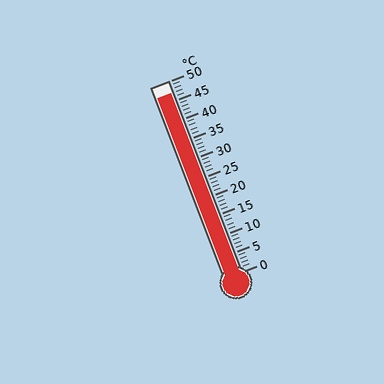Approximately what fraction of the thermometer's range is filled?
The thermometer is filled to approximately 95% of its range.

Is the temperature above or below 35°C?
The temperature is above 35°C.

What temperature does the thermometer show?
The thermometer shows approximately 47°C.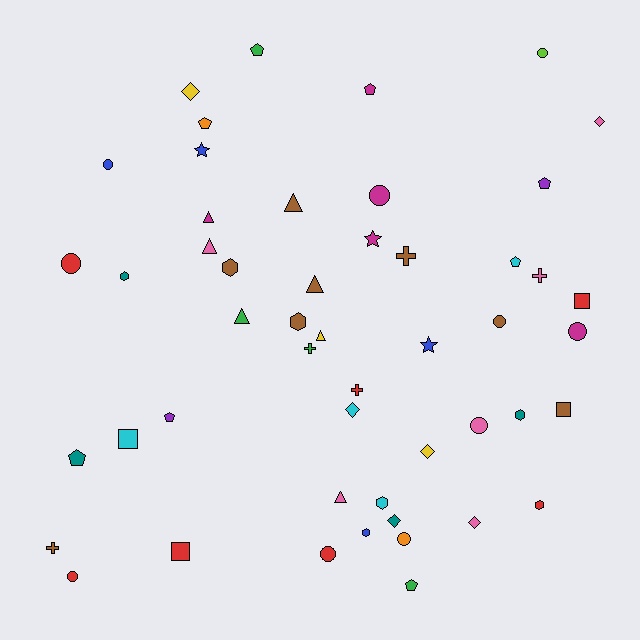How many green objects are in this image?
There are 4 green objects.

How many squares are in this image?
There are 4 squares.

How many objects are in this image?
There are 50 objects.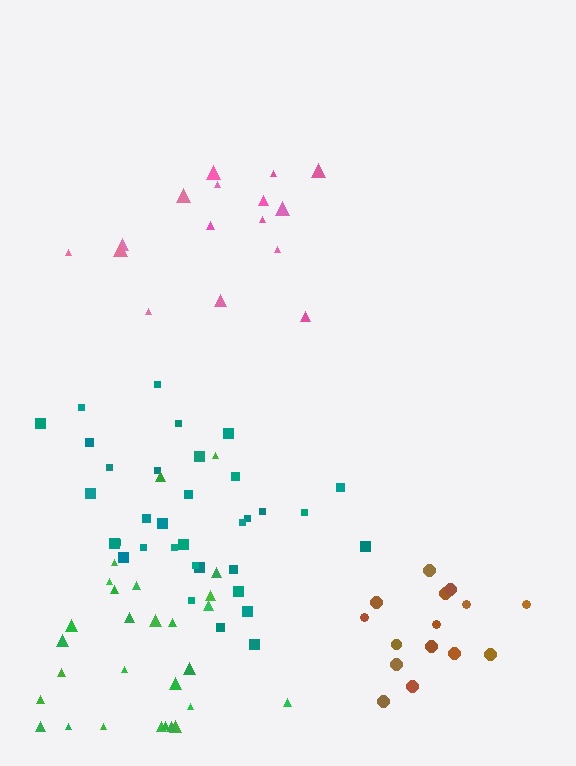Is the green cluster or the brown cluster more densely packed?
Brown.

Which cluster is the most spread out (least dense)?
Pink.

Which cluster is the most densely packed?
Brown.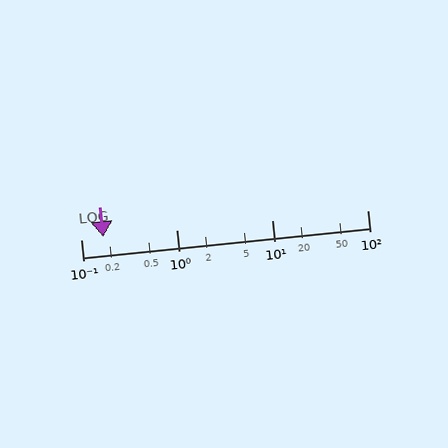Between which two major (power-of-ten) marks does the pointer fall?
The pointer is between 0.1 and 1.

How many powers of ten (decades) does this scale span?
The scale spans 3 decades, from 0.1 to 100.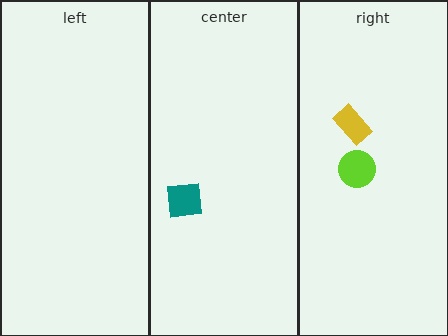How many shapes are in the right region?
2.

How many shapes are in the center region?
1.